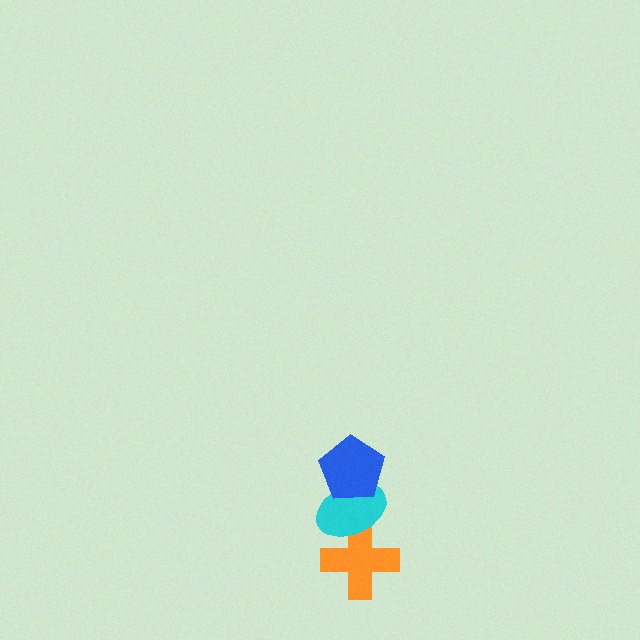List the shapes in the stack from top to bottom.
From top to bottom: the blue pentagon, the cyan ellipse, the orange cross.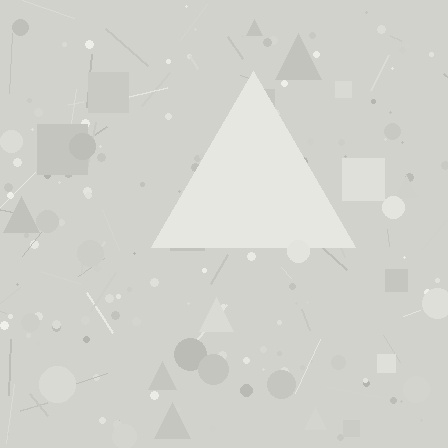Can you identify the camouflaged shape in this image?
The camouflaged shape is a triangle.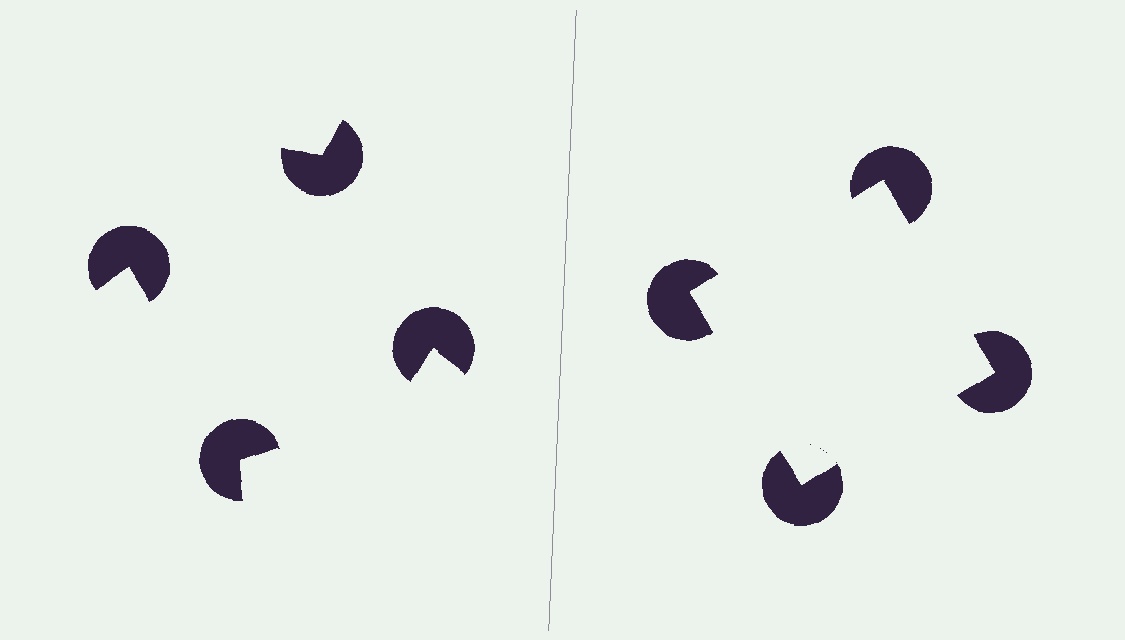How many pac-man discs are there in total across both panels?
8 — 4 on each side.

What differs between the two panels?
The pac-man discs are positioned identically on both sides; only the wedge orientations differ. On the right they align to a square; on the left they are misaligned.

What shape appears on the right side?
An illusory square.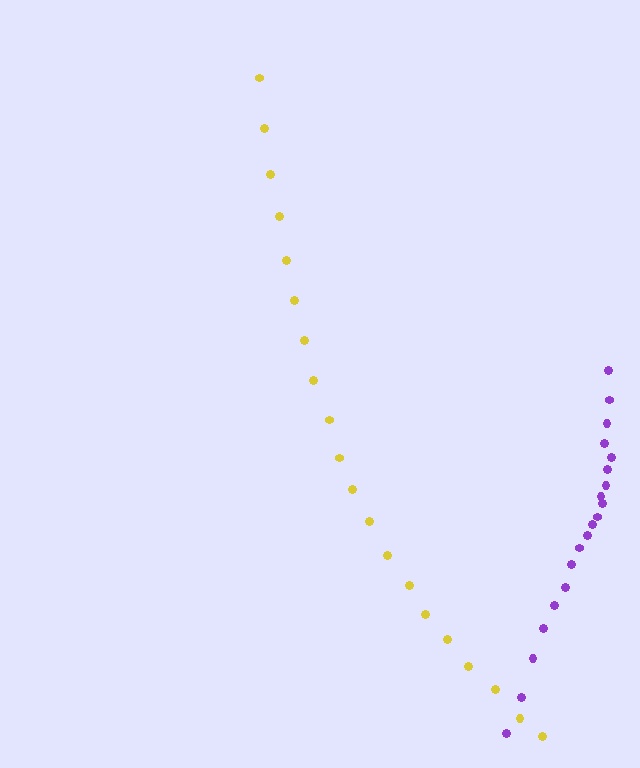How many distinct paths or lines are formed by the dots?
There are 2 distinct paths.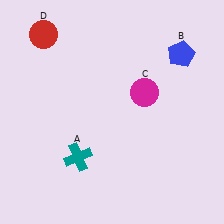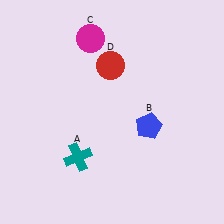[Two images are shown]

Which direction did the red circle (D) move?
The red circle (D) moved right.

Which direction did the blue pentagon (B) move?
The blue pentagon (B) moved down.